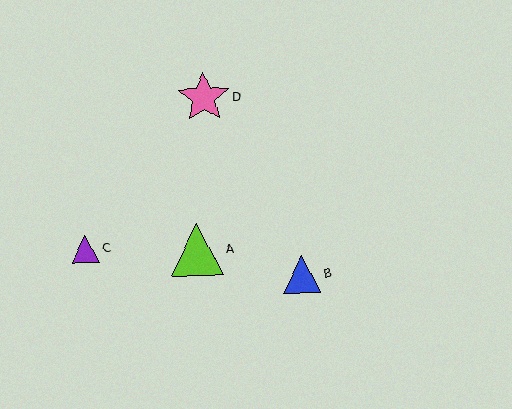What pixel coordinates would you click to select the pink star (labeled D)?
Click at (204, 98) to select the pink star D.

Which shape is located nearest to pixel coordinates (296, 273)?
The blue triangle (labeled B) at (302, 274) is nearest to that location.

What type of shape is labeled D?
Shape D is a pink star.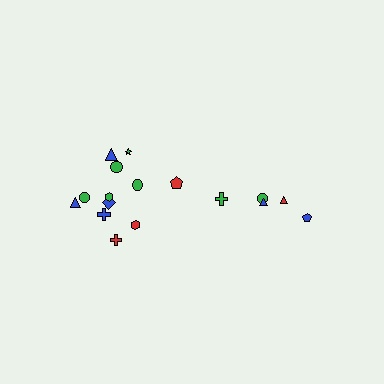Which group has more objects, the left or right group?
The left group.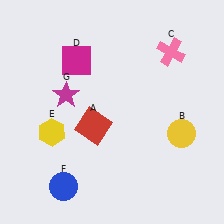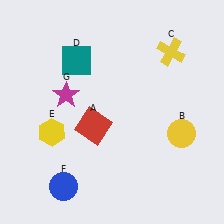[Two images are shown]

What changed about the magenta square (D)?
In Image 1, D is magenta. In Image 2, it changed to teal.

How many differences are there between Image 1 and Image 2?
There are 2 differences between the two images.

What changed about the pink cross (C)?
In Image 1, C is pink. In Image 2, it changed to yellow.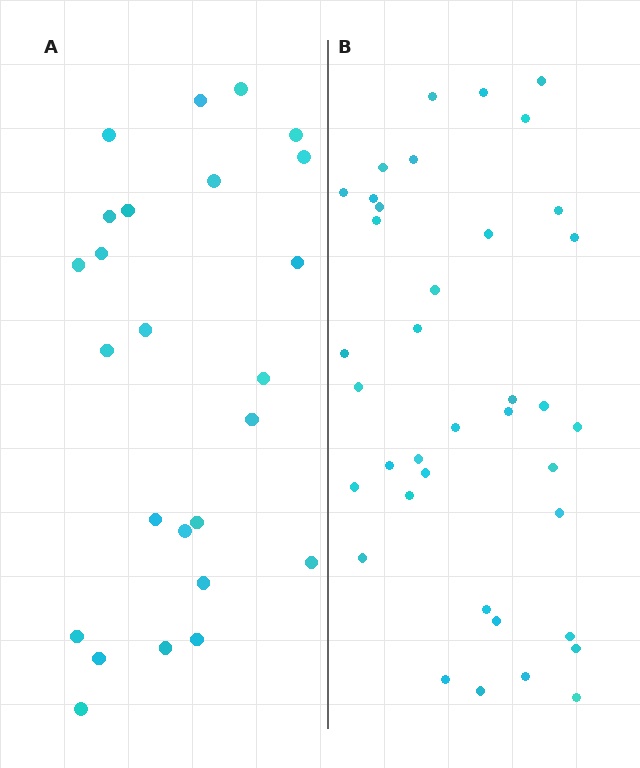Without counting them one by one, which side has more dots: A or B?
Region B (the right region) has more dots.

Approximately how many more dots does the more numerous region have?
Region B has approximately 15 more dots than region A.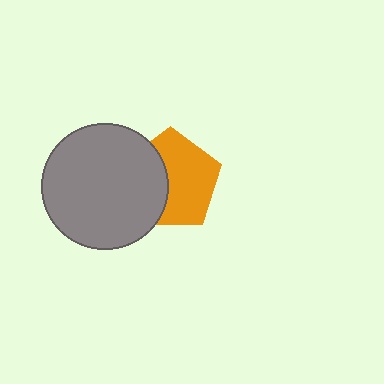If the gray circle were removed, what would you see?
You would see the complete orange pentagon.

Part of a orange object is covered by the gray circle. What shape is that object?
It is a pentagon.